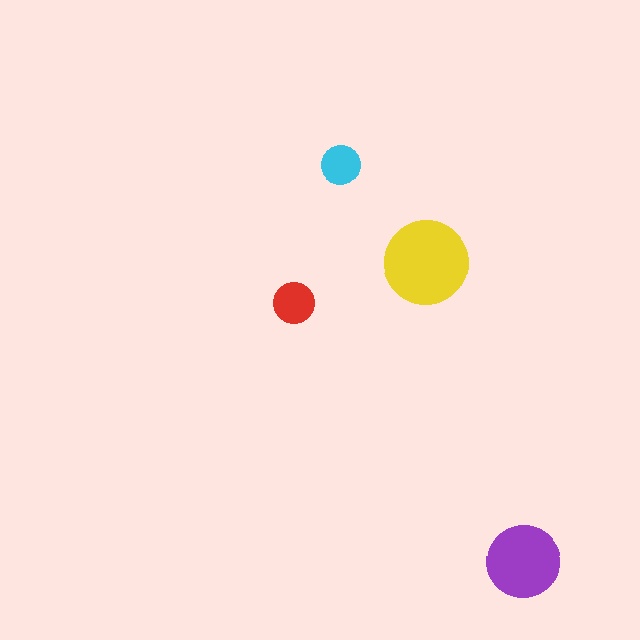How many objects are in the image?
There are 4 objects in the image.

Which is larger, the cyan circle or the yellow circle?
The yellow one.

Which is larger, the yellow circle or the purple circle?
The yellow one.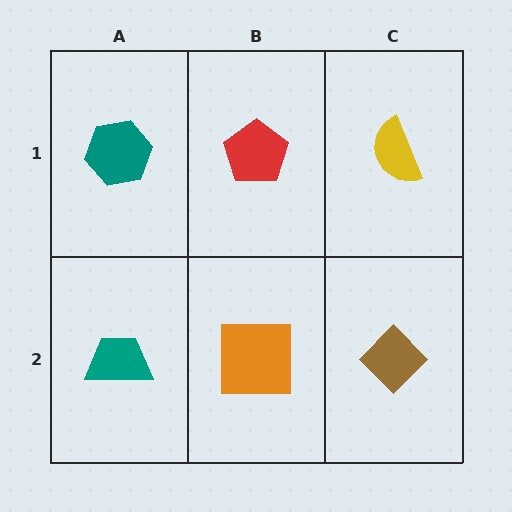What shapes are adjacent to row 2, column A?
A teal hexagon (row 1, column A), an orange square (row 2, column B).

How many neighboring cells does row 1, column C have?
2.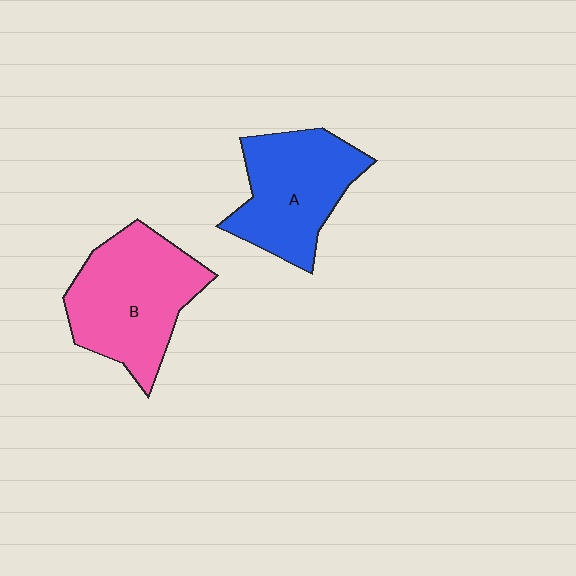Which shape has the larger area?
Shape B (pink).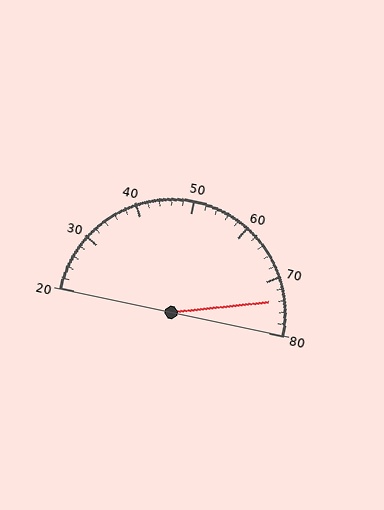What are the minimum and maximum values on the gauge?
The gauge ranges from 20 to 80.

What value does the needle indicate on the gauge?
The needle indicates approximately 74.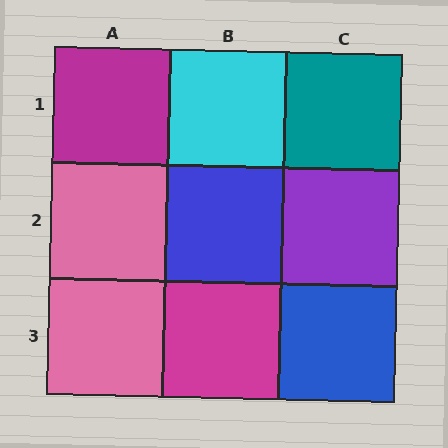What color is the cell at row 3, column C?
Blue.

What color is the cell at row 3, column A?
Pink.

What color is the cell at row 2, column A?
Pink.